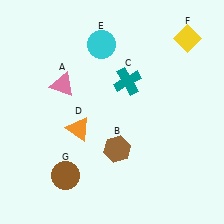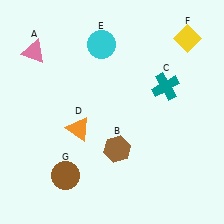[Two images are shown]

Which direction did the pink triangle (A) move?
The pink triangle (A) moved up.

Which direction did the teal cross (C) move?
The teal cross (C) moved right.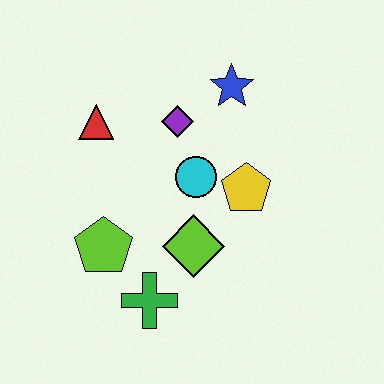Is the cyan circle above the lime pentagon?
Yes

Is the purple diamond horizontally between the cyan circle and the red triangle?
Yes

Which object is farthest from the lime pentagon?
The blue star is farthest from the lime pentagon.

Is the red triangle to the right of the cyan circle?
No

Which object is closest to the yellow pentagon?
The cyan circle is closest to the yellow pentagon.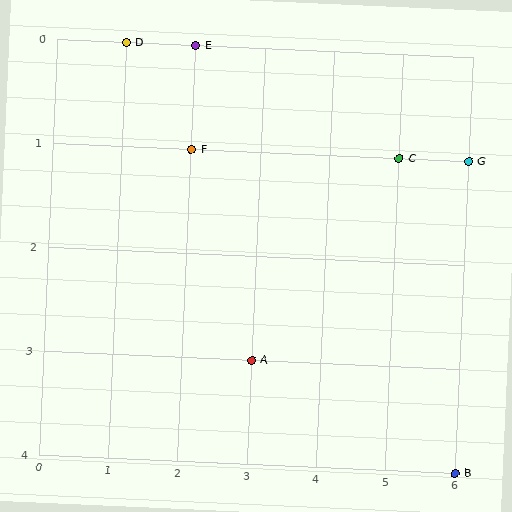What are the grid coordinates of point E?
Point E is at grid coordinates (2, 0).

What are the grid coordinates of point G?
Point G is at grid coordinates (6, 1).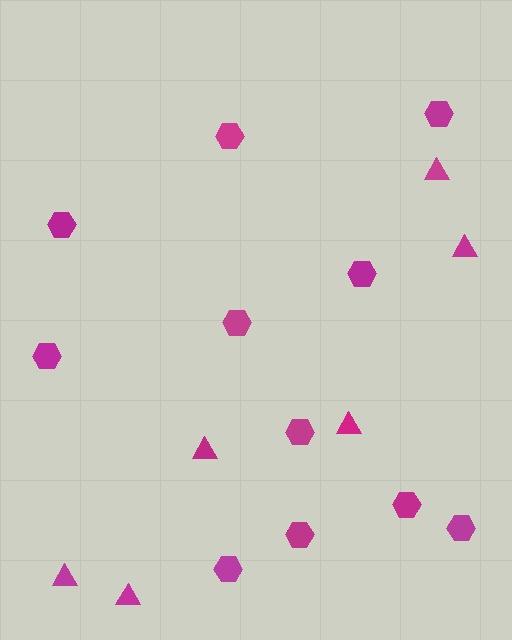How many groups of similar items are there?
There are 2 groups: one group of hexagons (11) and one group of triangles (6).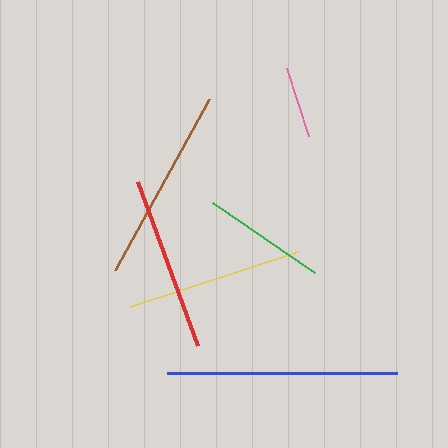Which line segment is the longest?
The blue line is the longest at approximately 231 pixels.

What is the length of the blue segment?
The blue segment is approximately 231 pixels long.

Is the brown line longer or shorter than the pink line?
The brown line is longer than the pink line.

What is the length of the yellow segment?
The yellow segment is approximately 177 pixels long.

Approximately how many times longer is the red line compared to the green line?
The red line is approximately 1.4 times the length of the green line.